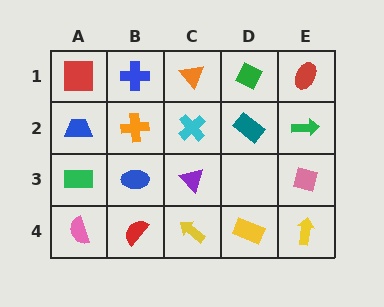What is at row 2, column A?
A blue trapezoid.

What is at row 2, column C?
A cyan cross.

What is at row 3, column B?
A blue ellipse.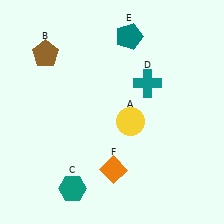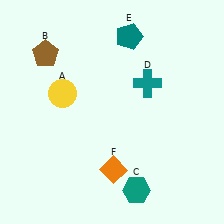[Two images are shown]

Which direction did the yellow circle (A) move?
The yellow circle (A) moved left.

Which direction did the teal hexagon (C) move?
The teal hexagon (C) moved right.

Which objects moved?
The objects that moved are: the yellow circle (A), the teal hexagon (C).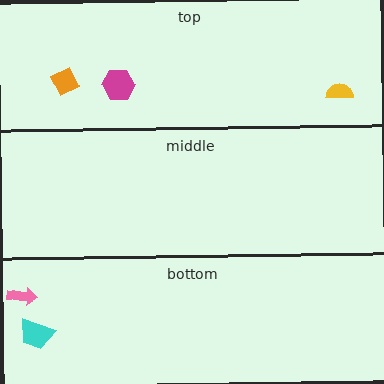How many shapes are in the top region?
3.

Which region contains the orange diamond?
The top region.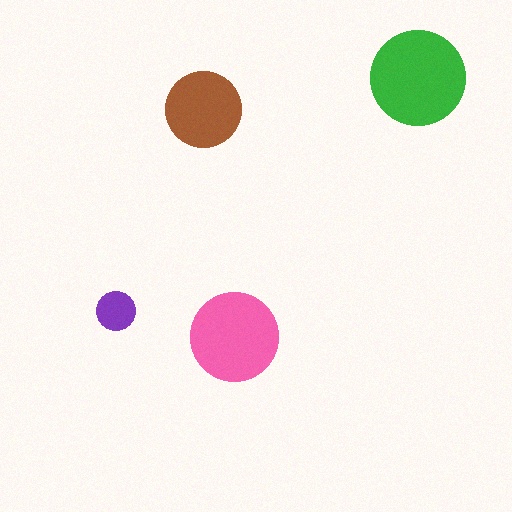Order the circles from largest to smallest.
the green one, the pink one, the brown one, the purple one.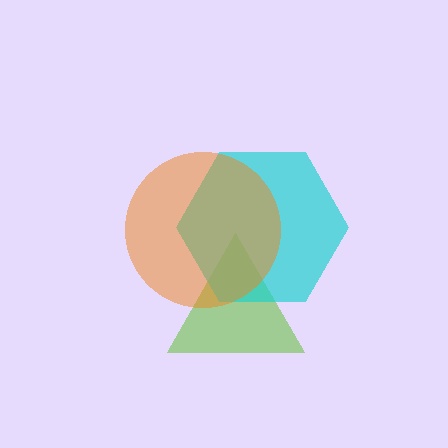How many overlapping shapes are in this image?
There are 3 overlapping shapes in the image.